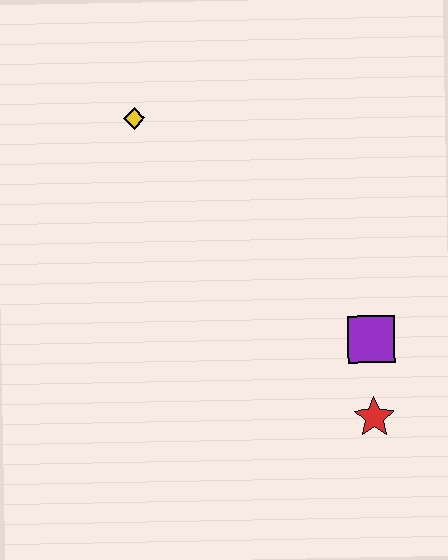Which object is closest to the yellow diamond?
The purple square is closest to the yellow diamond.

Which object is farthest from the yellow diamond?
The red star is farthest from the yellow diamond.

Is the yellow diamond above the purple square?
Yes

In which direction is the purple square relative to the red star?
The purple square is above the red star.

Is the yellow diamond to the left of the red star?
Yes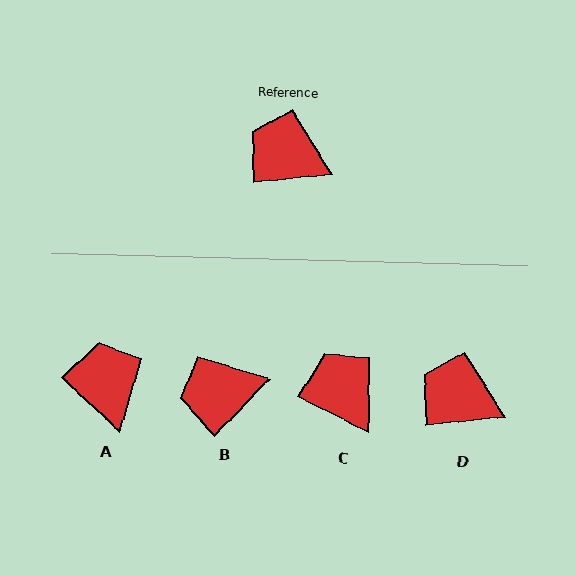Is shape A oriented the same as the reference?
No, it is off by about 49 degrees.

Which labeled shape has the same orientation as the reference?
D.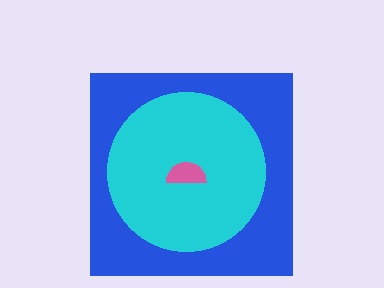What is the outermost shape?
The blue square.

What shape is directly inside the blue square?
The cyan circle.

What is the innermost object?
The pink semicircle.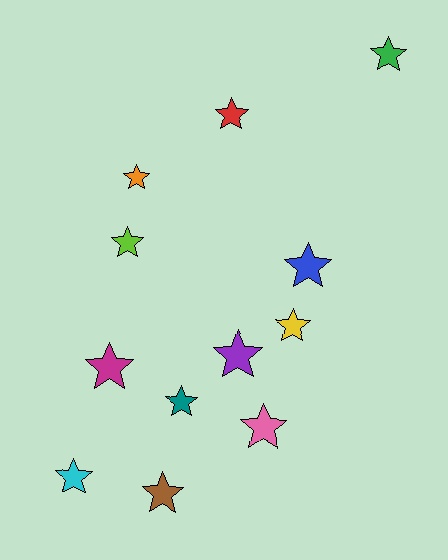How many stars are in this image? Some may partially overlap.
There are 12 stars.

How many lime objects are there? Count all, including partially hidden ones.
There is 1 lime object.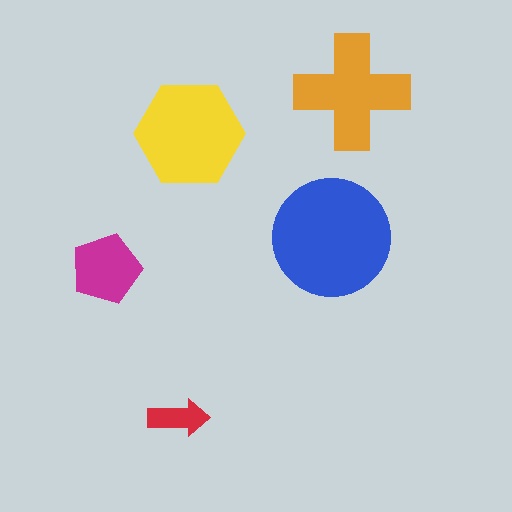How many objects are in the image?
There are 5 objects in the image.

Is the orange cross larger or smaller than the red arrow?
Larger.